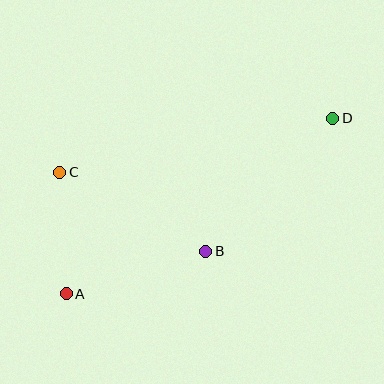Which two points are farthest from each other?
Points A and D are farthest from each other.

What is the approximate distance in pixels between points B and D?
The distance between B and D is approximately 184 pixels.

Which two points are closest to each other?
Points A and C are closest to each other.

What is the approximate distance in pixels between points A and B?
The distance between A and B is approximately 146 pixels.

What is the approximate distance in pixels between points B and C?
The distance between B and C is approximately 166 pixels.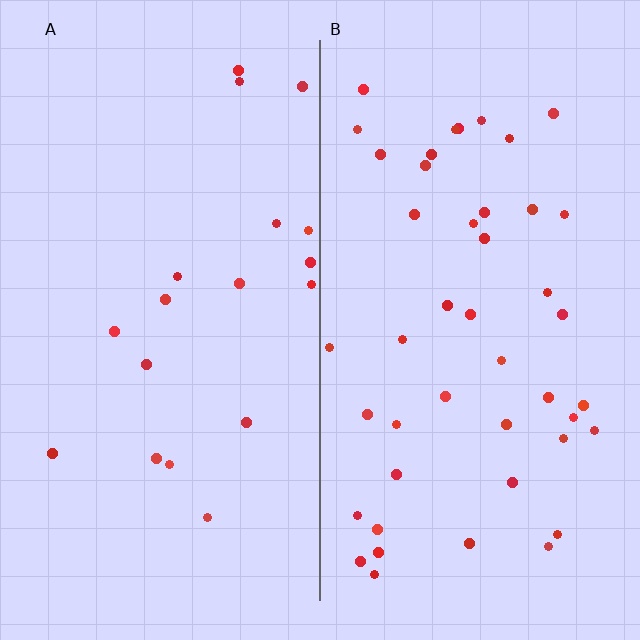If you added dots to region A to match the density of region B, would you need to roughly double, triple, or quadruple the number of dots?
Approximately double.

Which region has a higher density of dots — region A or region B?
B (the right).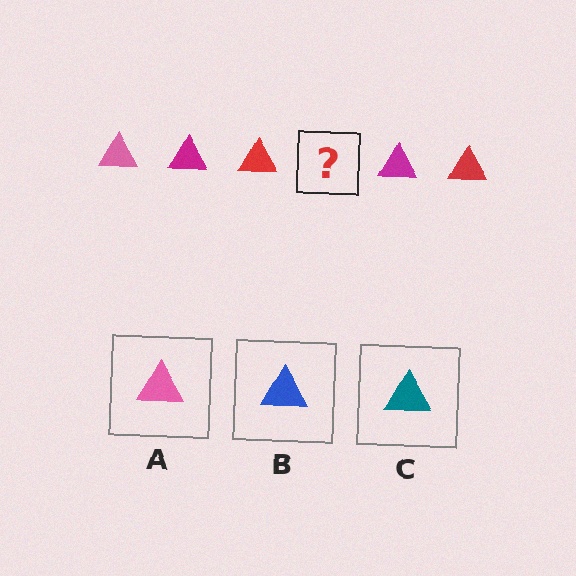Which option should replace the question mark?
Option A.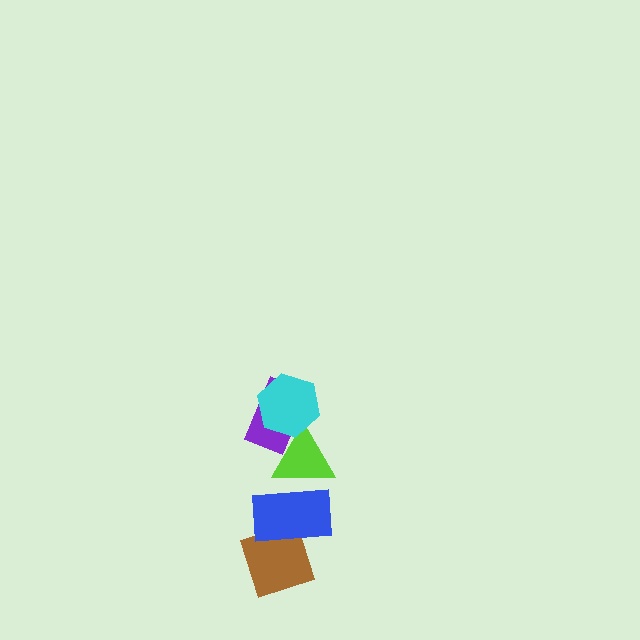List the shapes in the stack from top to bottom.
From top to bottom: the cyan hexagon, the purple rectangle, the lime triangle, the blue rectangle, the brown diamond.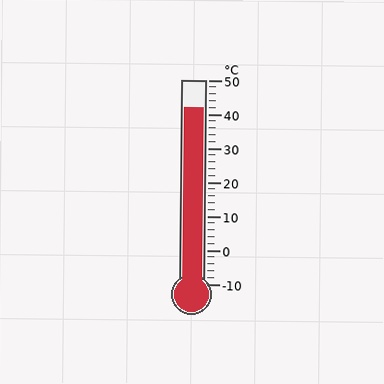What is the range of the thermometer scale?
The thermometer scale ranges from -10°C to 50°C.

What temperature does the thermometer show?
The thermometer shows approximately 42°C.